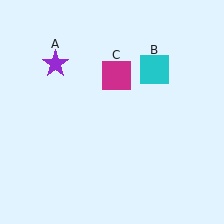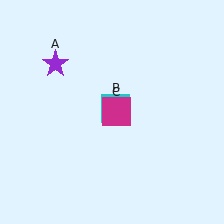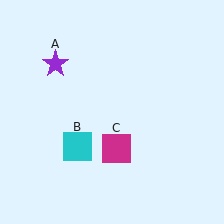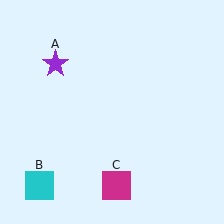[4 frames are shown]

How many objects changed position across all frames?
2 objects changed position: cyan square (object B), magenta square (object C).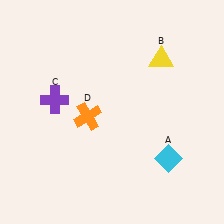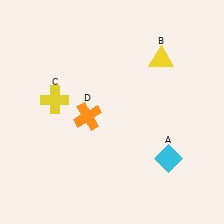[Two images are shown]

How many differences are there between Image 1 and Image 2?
There is 1 difference between the two images.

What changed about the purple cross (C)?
In Image 1, C is purple. In Image 2, it changed to yellow.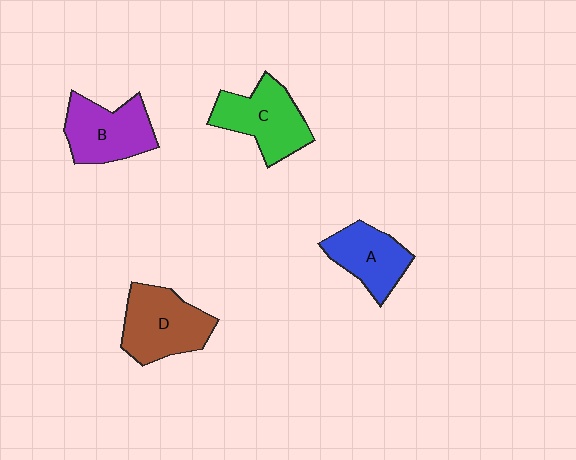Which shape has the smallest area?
Shape A (blue).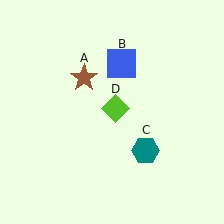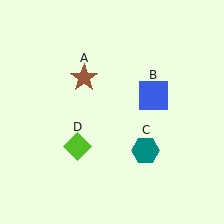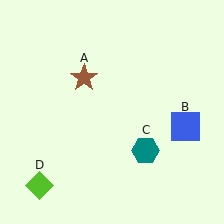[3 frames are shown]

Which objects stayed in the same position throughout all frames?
Brown star (object A) and teal hexagon (object C) remained stationary.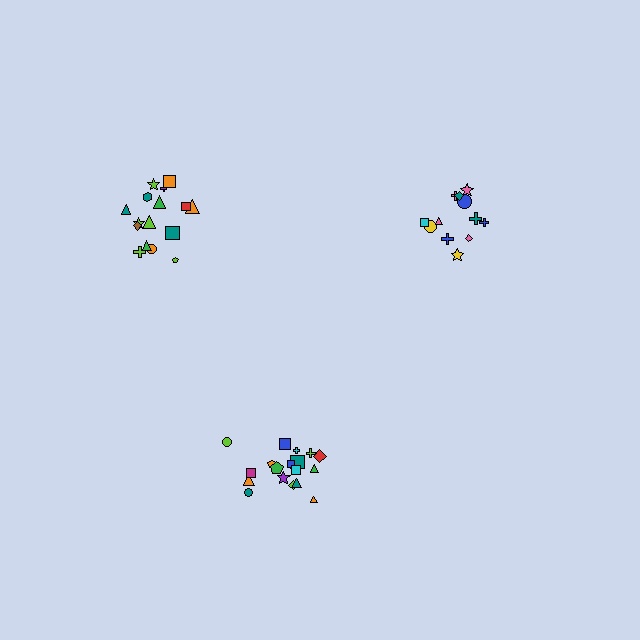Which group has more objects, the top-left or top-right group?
The top-left group.